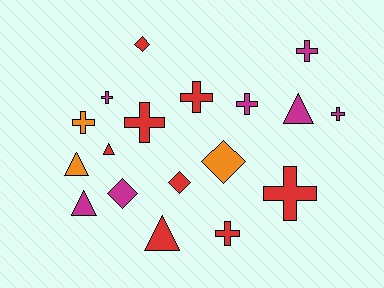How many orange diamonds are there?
There is 1 orange diamond.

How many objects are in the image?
There are 18 objects.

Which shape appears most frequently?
Cross, with 9 objects.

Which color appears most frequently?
Red, with 8 objects.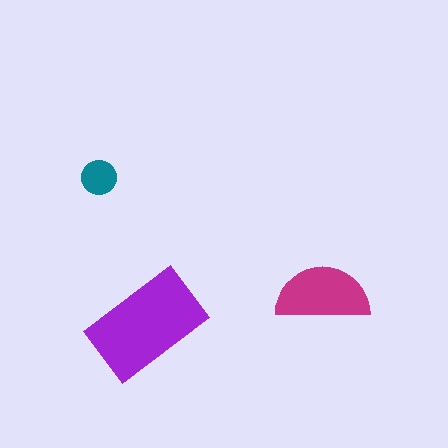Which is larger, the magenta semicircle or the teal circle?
The magenta semicircle.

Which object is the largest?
The purple rectangle.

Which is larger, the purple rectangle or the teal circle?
The purple rectangle.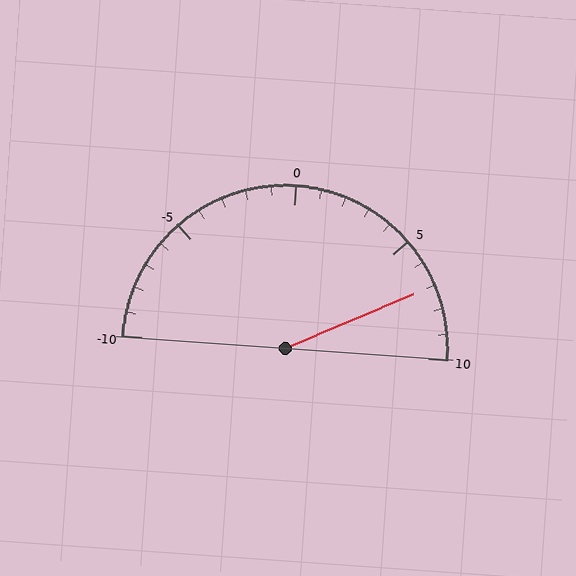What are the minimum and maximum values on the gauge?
The gauge ranges from -10 to 10.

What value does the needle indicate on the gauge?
The needle indicates approximately 7.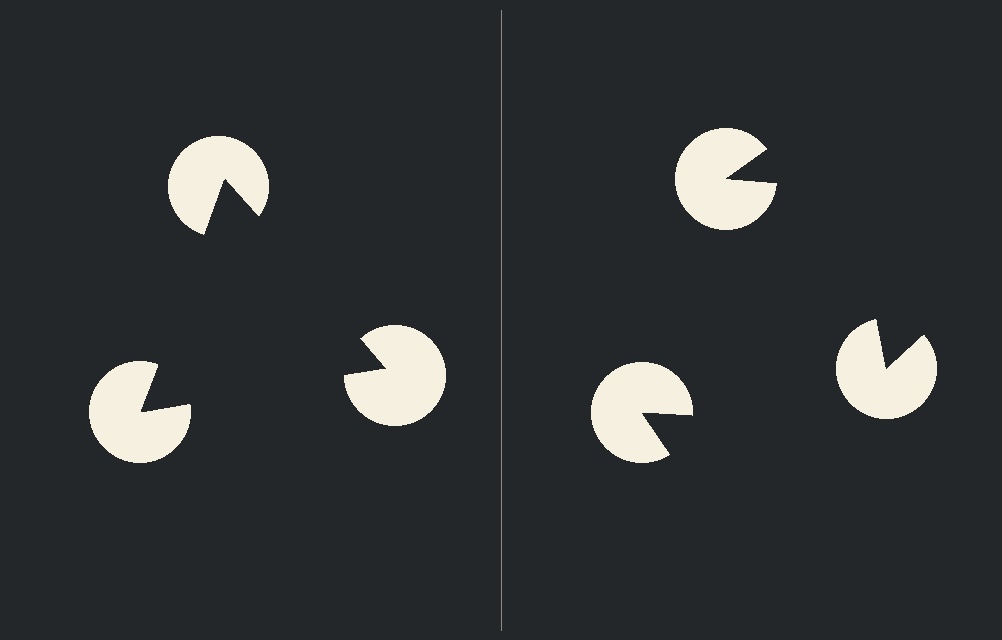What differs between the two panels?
The pac-man discs are positioned identically on both sides; only the wedge orientations differ. On the left they align to a triangle; on the right they are misaligned.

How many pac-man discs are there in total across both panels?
6 — 3 on each side.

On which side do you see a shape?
An illusory triangle appears on the left side. On the right side the wedge cuts are rotated, so no coherent shape forms.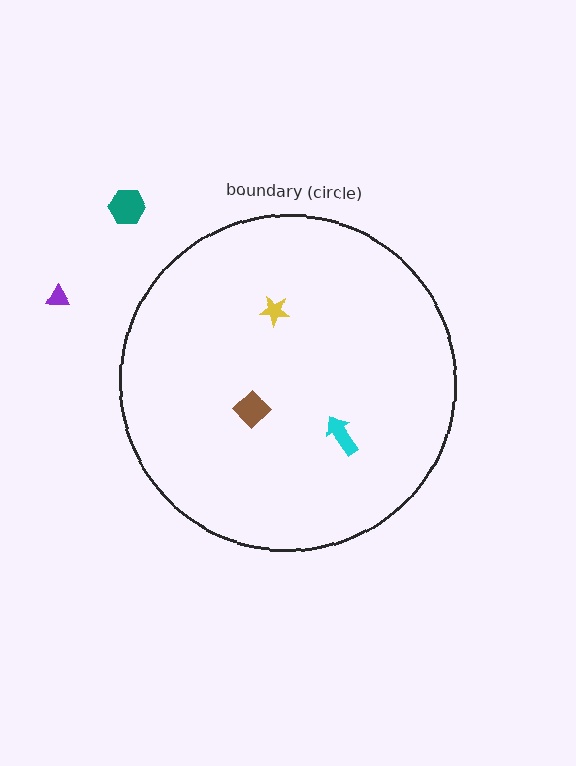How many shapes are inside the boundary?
3 inside, 2 outside.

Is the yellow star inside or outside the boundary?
Inside.